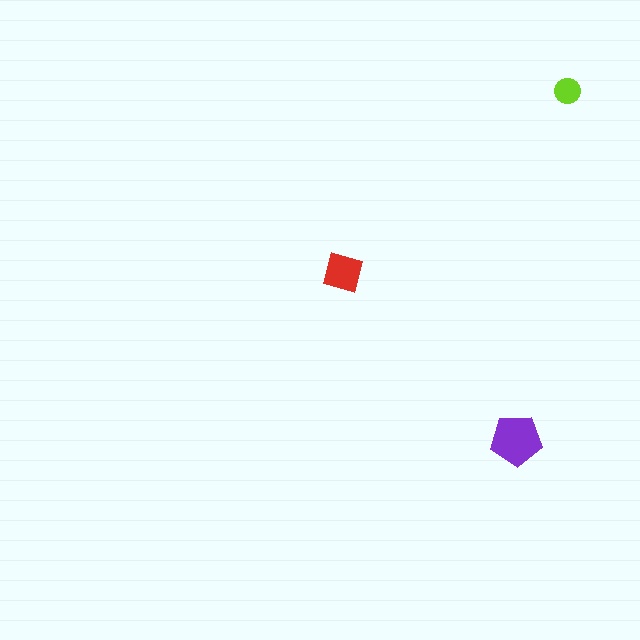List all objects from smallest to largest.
The lime circle, the red diamond, the purple pentagon.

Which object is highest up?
The lime circle is topmost.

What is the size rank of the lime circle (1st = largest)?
3rd.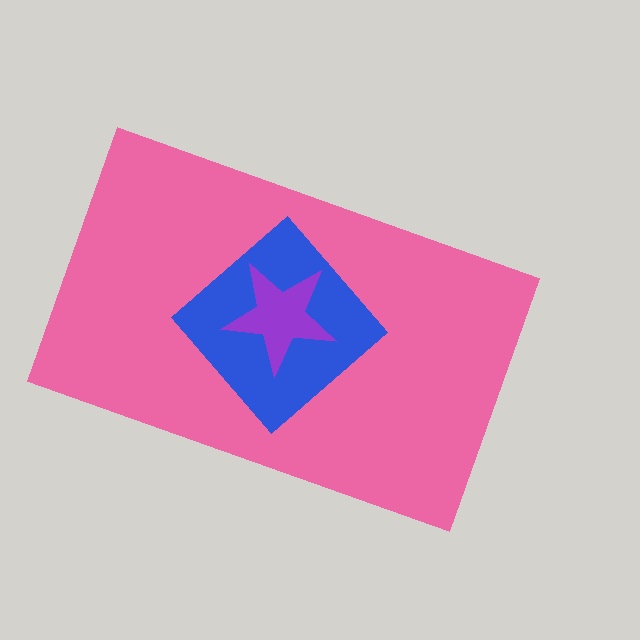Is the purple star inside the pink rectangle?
Yes.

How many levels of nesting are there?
3.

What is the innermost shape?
The purple star.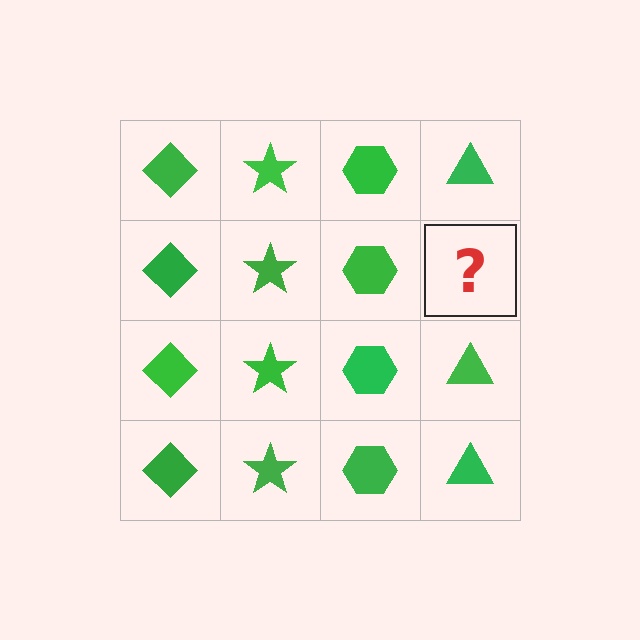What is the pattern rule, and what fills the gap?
The rule is that each column has a consistent shape. The gap should be filled with a green triangle.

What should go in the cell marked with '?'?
The missing cell should contain a green triangle.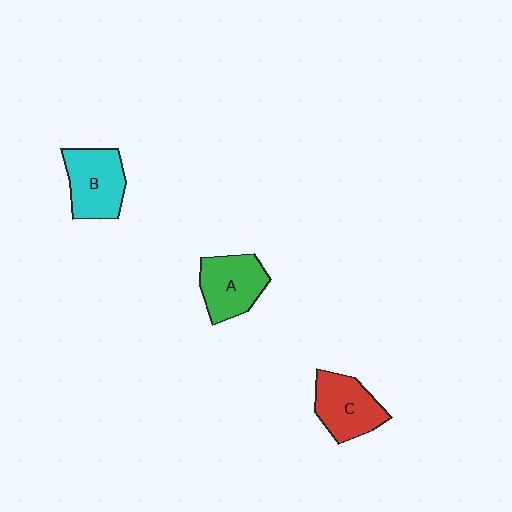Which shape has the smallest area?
Shape C (red).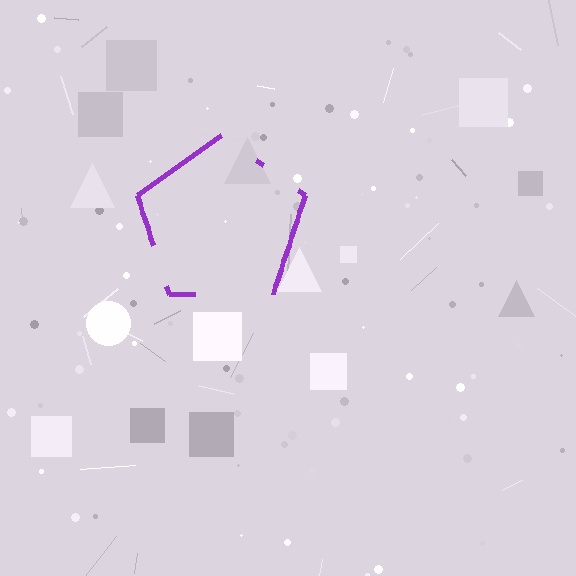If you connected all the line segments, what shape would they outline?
They would outline a pentagon.